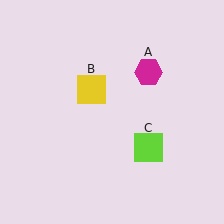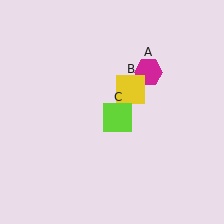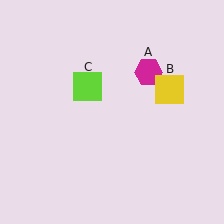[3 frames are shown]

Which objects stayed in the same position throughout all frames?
Magenta hexagon (object A) remained stationary.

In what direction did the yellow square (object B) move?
The yellow square (object B) moved right.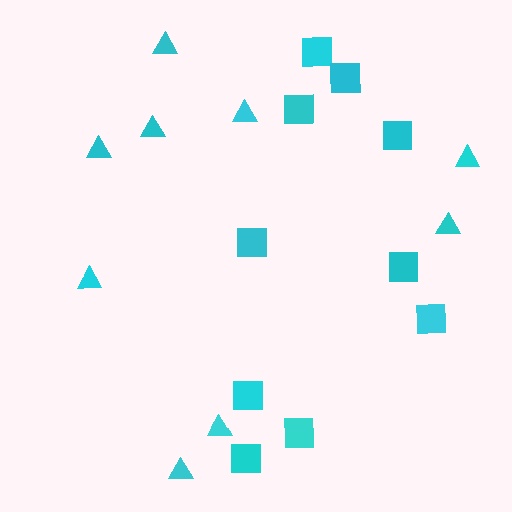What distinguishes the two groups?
There are 2 groups: one group of squares (10) and one group of triangles (9).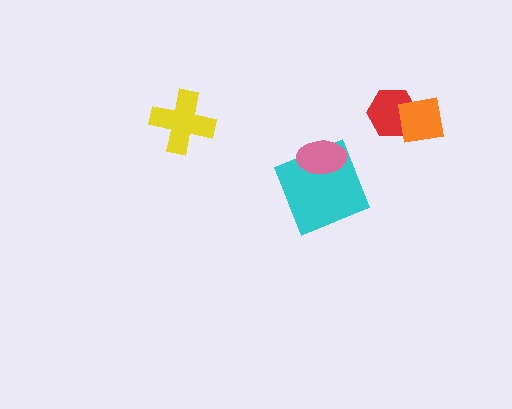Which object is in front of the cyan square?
The pink ellipse is in front of the cyan square.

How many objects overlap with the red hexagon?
1 object overlaps with the red hexagon.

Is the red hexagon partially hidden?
Yes, it is partially covered by another shape.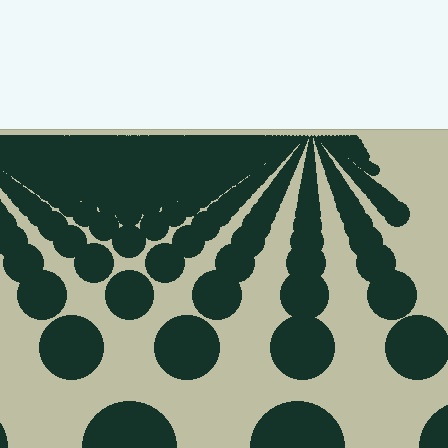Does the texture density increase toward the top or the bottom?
Density increases toward the top.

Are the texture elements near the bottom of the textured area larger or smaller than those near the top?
Larger. Near the bottom, elements are closer to the viewer and appear at a bigger on-screen size.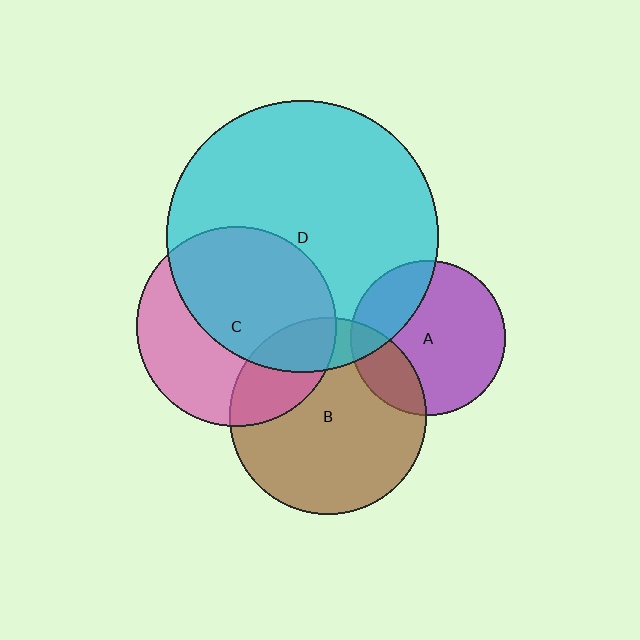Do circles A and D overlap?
Yes.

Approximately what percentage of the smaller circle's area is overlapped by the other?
Approximately 25%.